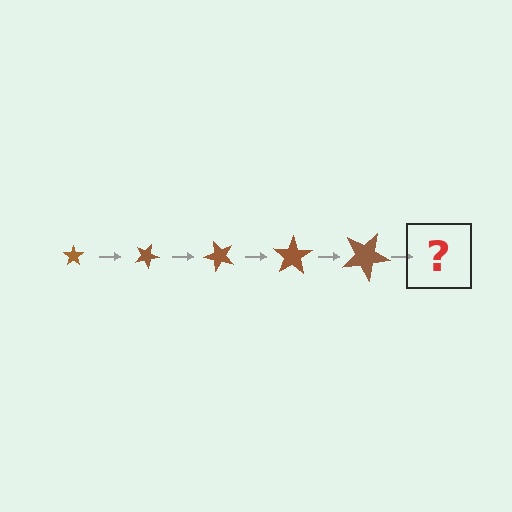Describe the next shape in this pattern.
It should be a star, larger than the previous one and rotated 125 degrees from the start.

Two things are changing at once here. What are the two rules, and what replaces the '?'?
The two rules are that the star grows larger each step and it rotates 25 degrees each step. The '?' should be a star, larger than the previous one and rotated 125 degrees from the start.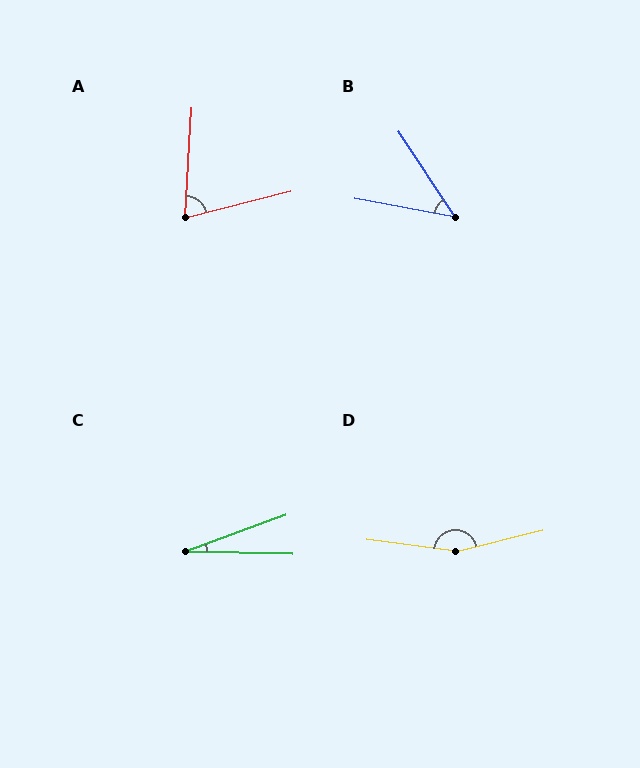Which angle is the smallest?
C, at approximately 21 degrees.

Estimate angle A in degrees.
Approximately 72 degrees.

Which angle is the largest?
D, at approximately 159 degrees.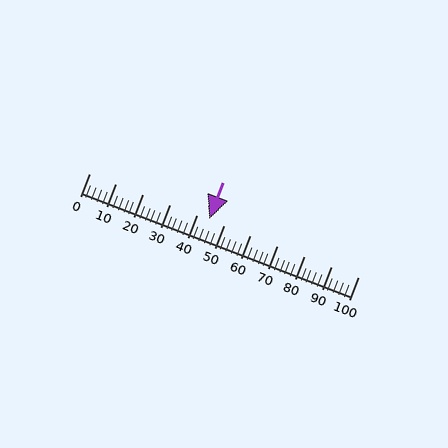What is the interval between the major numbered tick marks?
The major tick marks are spaced 10 units apart.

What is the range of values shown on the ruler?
The ruler shows values from 0 to 100.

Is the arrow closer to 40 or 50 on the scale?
The arrow is closer to 40.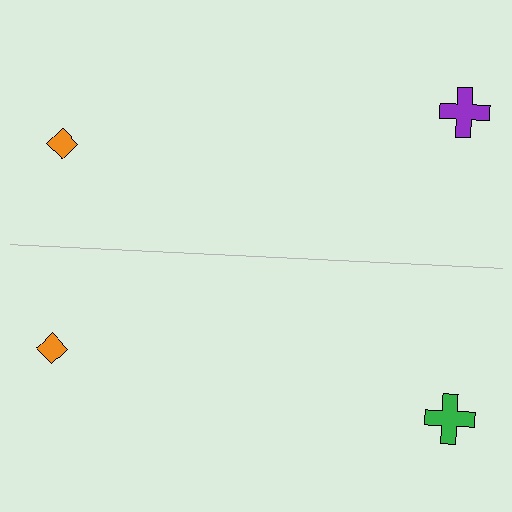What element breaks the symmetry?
The green cross on the bottom side breaks the symmetry — its mirror counterpart is purple.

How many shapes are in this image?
There are 4 shapes in this image.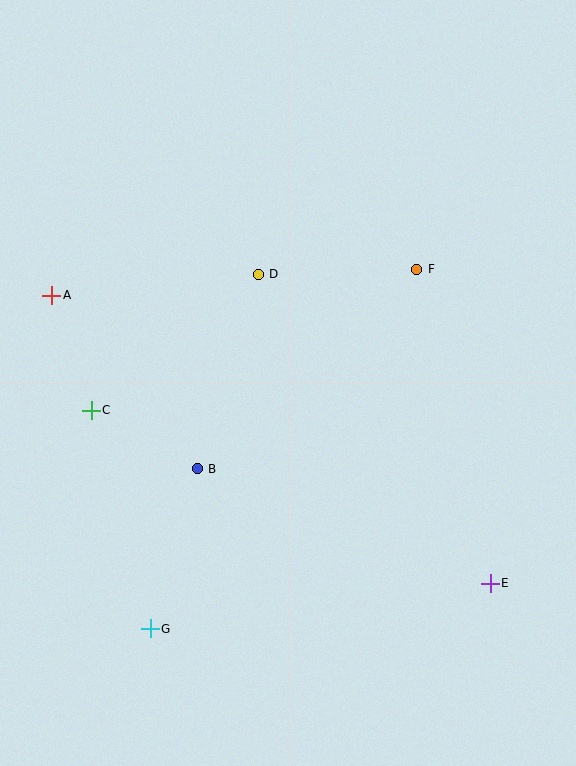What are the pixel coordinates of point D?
Point D is at (258, 274).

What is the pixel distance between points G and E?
The distance between G and E is 343 pixels.